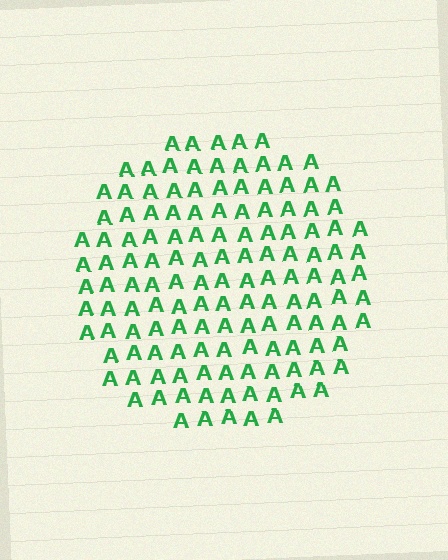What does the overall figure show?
The overall figure shows a circle.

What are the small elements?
The small elements are letter A's.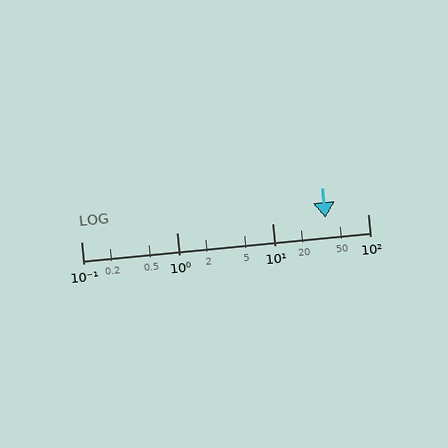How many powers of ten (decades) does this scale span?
The scale spans 3 decades, from 0.1 to 100.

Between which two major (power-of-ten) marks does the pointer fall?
The pointer is between 10 and 100.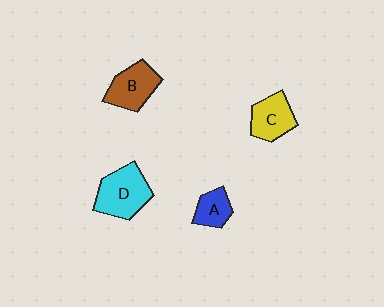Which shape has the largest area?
Shape D (cyan).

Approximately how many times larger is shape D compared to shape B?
Approximately 1.2 times.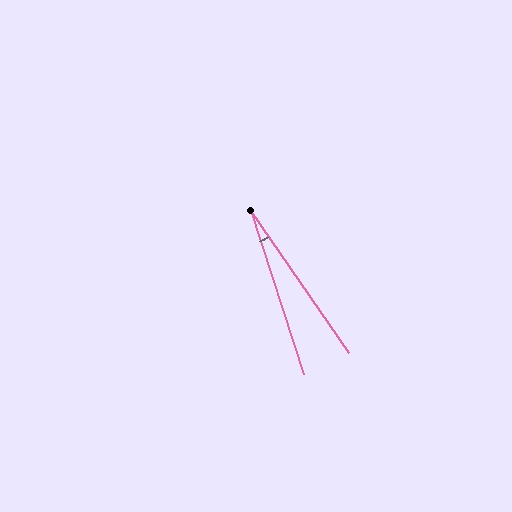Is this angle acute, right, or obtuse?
It is acute.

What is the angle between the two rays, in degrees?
Approximately 17 degrees.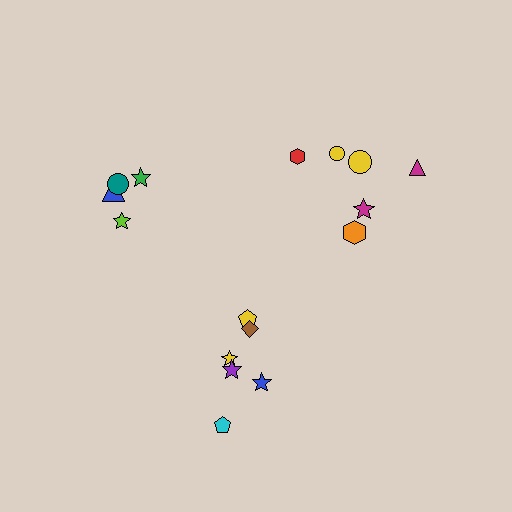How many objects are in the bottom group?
There are 6 objects.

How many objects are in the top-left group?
There are 4 objects.